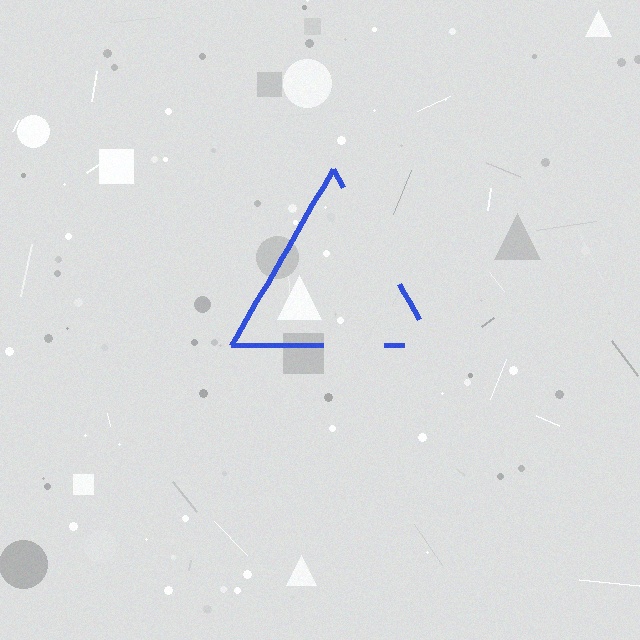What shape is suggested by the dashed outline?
The dashed outline suggests a triangle.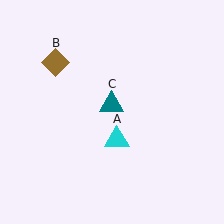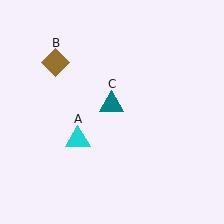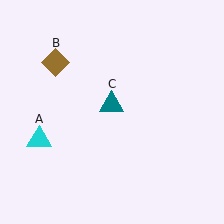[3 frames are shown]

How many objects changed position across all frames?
1 object changed position: cyan triangle (object A).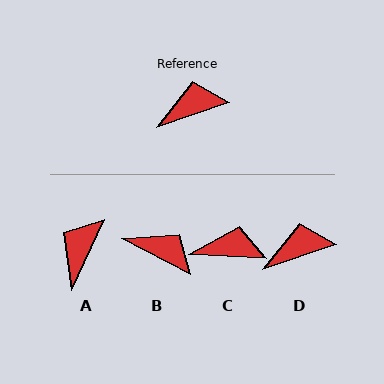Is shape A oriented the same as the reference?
No, it is off by about 46 degrees.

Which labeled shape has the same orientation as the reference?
D.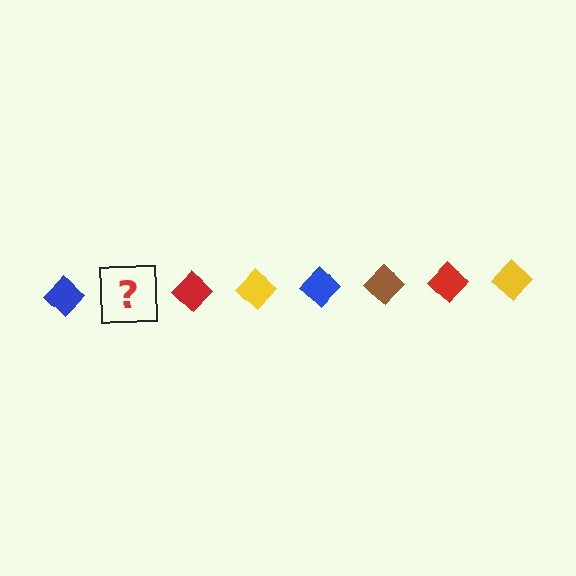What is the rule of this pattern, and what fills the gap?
The rule is that the pattern cycles through blue, brown, red, yellow diamonds. The gap should be filled with a brown diamond.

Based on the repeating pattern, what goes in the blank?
The blank should be a brown diamond.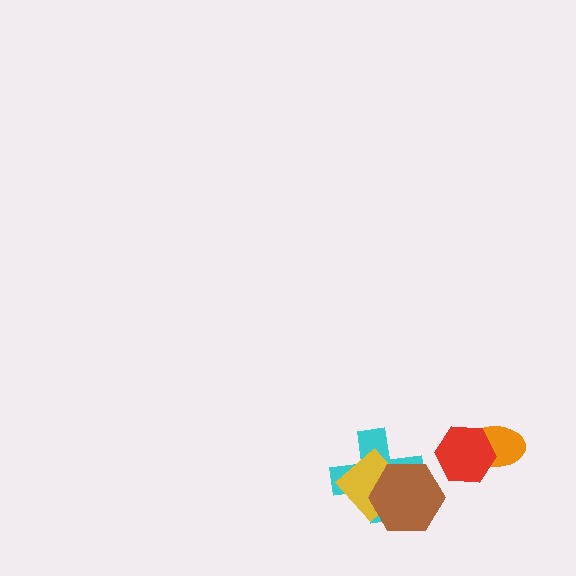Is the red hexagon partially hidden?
No, no other shape covers it.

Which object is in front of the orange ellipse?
The red hexagon is in front of the orange ellipse.